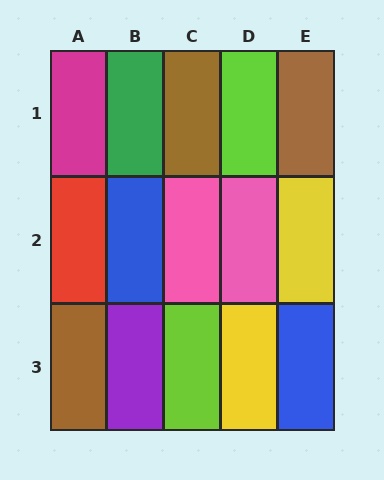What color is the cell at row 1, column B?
Green.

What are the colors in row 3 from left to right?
Brown, purple, lime, yellow, blue.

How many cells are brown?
3 cells are brown.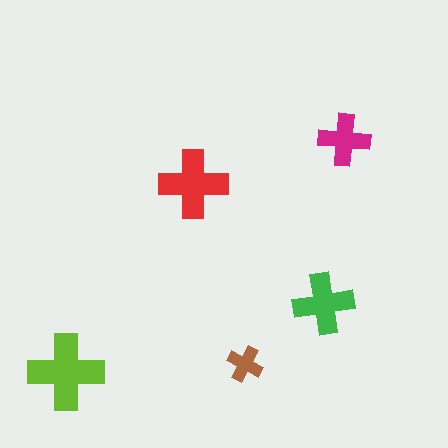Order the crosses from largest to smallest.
the lime one, the red one, the green one, the magenta one, the brown one.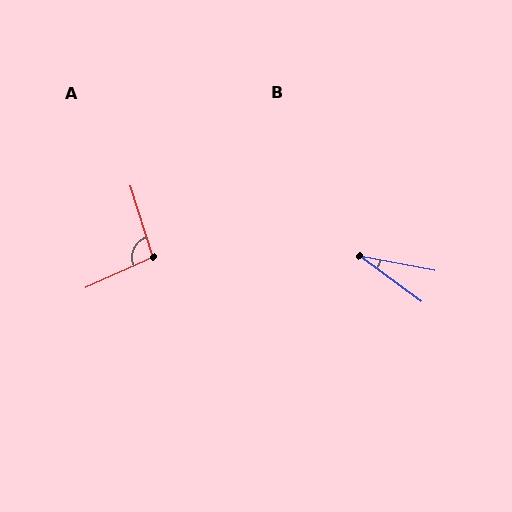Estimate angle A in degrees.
Approximately 97 degrees.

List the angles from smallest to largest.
B (26°), A (97°).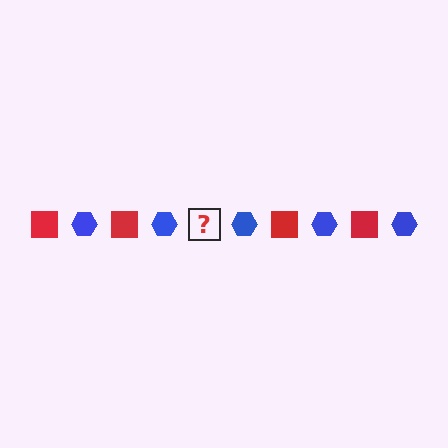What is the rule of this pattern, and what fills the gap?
The rule is that the pattern alternates between red square and blue hexagon. The gap should be filled with a red square.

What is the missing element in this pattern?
The missing element is a red square.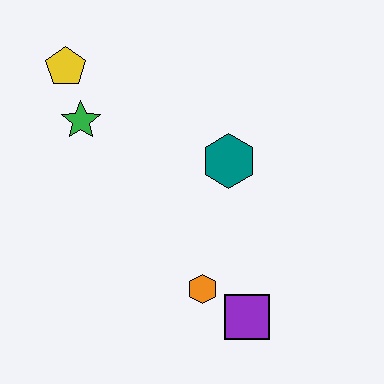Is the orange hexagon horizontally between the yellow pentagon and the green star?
No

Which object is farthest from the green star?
The purple square is farthest from the green star.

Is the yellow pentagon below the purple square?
No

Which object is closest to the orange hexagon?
The purple square is closest to the orange hexagon.